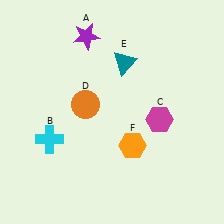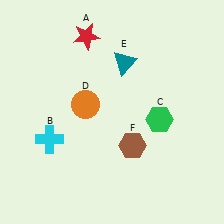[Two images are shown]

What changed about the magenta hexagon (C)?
In Image 1, C is magenta. In Image 2, it changed to green.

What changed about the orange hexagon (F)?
In Image 1, F is orange. In Image 2, it changed to brown.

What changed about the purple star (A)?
In Image 1, A is purple. In Image 2, it changed to red.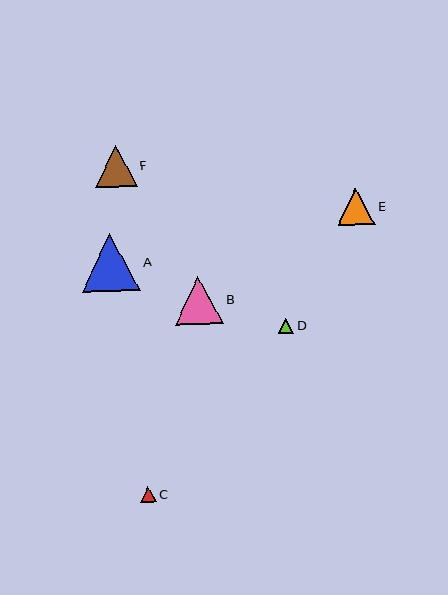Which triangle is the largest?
Triangle A is the largest with a size of approximately 58 pixels.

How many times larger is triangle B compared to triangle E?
Triangle B is approximately 1.3 times the size of triangle E.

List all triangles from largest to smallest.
From largest to smallest: A, B, F, E, C, D.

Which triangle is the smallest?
Triangle D is the smallest with a size of approximately 15 pixels.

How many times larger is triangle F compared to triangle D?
Triangle F is approximately 2.8 times the size of triangle D.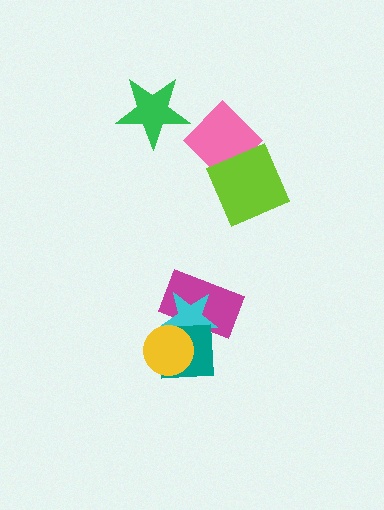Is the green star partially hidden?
No, no other shape covers it.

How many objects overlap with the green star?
0 objects overlap with the green star.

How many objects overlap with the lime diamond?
1 object overlaps with the lime diamond.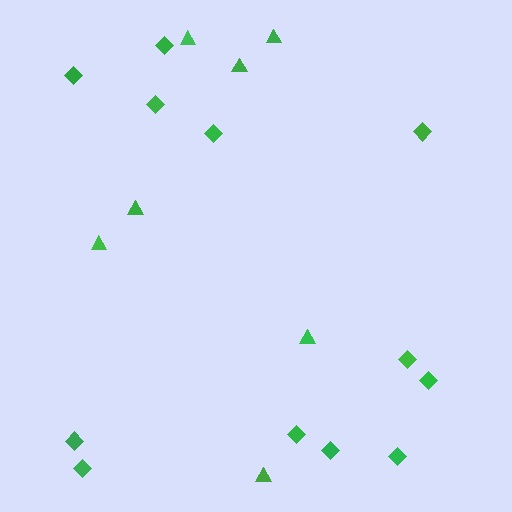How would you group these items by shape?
There are 2 groups: one group of diamonds (12) and one group of triangles (7).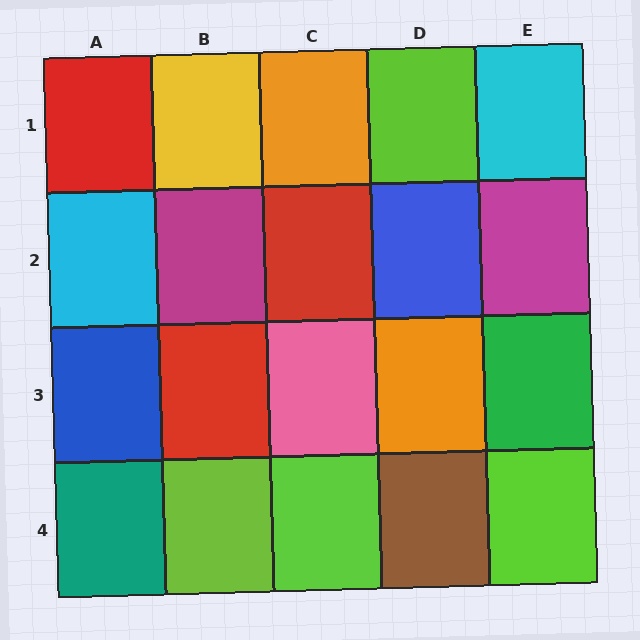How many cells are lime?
4 cells are lime.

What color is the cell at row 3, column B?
Red.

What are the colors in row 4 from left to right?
Teal, lime, lime, brown, lime.